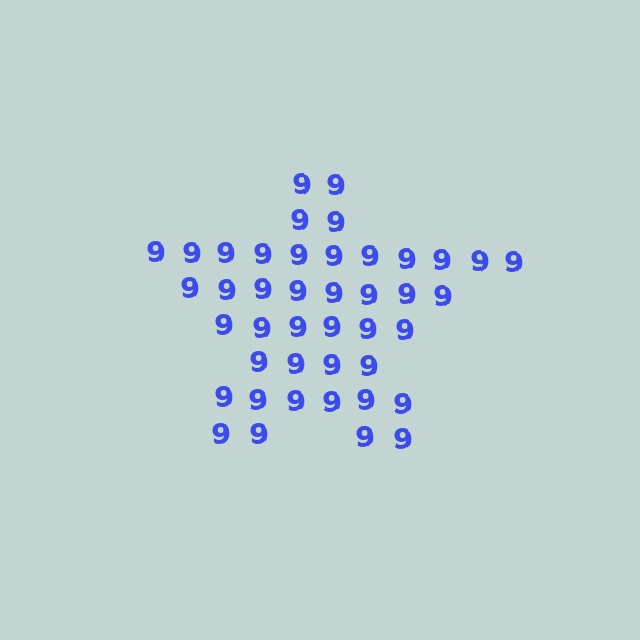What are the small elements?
The small elements are digit 9's.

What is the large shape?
The large shape is a star.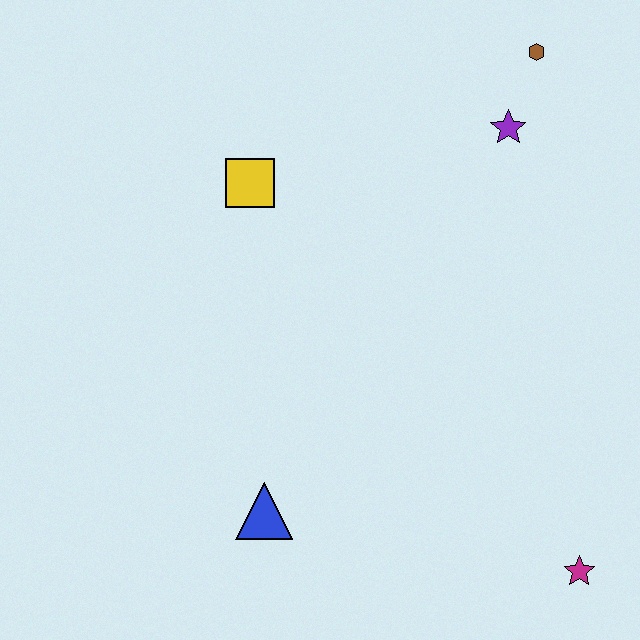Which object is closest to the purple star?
The brown hexagon is closest to the purple star.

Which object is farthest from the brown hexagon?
The blue triangle is farthest from the brown hexagon.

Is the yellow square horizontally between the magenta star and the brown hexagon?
No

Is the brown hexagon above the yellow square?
Yes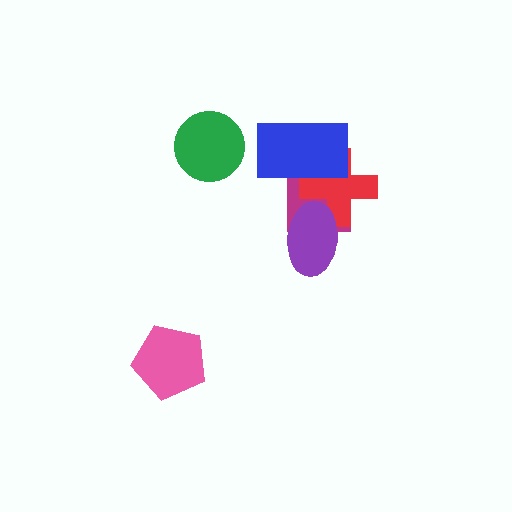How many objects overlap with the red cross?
3 objects overlap with the red cross.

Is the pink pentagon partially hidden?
No, no other shape covers it.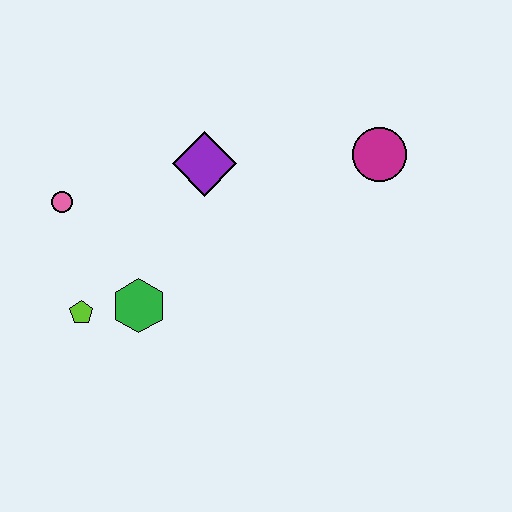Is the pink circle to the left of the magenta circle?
Yes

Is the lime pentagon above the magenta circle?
No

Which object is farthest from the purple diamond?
The lime pentagon is farthest from the purple diamond.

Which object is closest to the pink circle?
The lime pentagon is closest to the pink circle.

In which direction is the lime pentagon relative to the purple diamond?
The lime pentagon is below the purple diamond.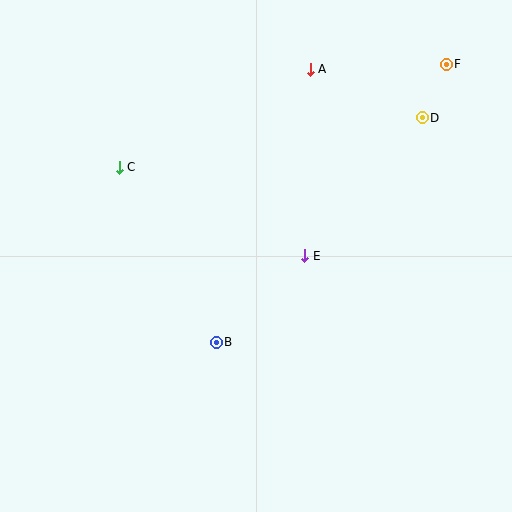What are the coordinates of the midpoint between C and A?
The midpoint between C and A is at (215, 118).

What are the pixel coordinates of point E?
Point E is at (305, 256).